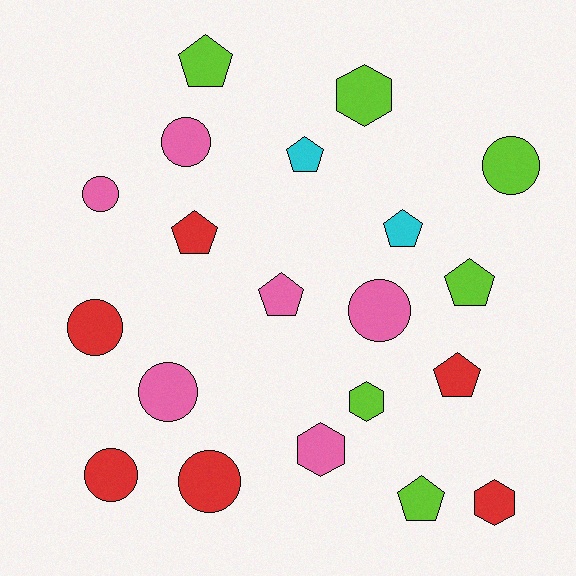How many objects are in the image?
There are 20 objects.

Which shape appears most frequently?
Circle, with 8 objects.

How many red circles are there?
There are 3 red circles.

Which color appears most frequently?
Lime, with 6 objects.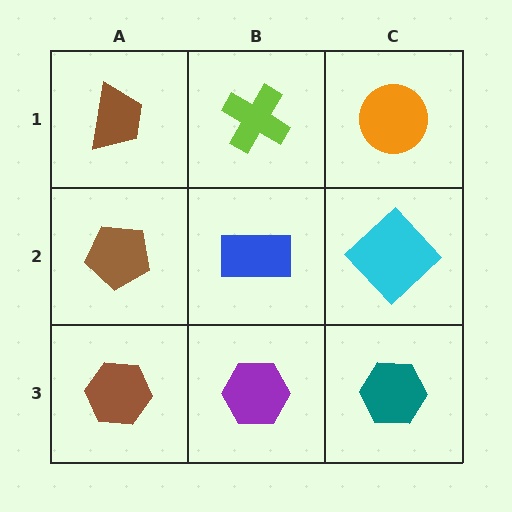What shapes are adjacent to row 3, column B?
A blue rectangle (row 2, column B), a brown hexagon (row 3, column A), a teal hexagon (row 3, column C).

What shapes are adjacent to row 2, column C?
An orange circle (row 1, column C), a teal hexagon (row 3, column C), a blue rectangle (row 2, column B).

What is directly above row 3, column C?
A cyan diamond.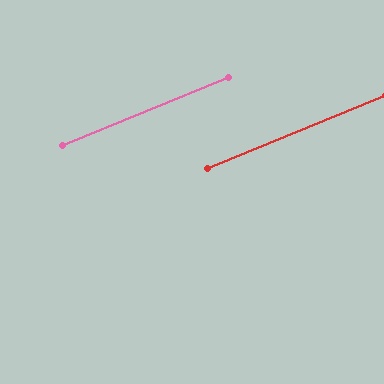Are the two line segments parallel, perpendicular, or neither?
Parallel — their directions differ by only 0.1°.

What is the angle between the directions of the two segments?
Approximately 0 degrees.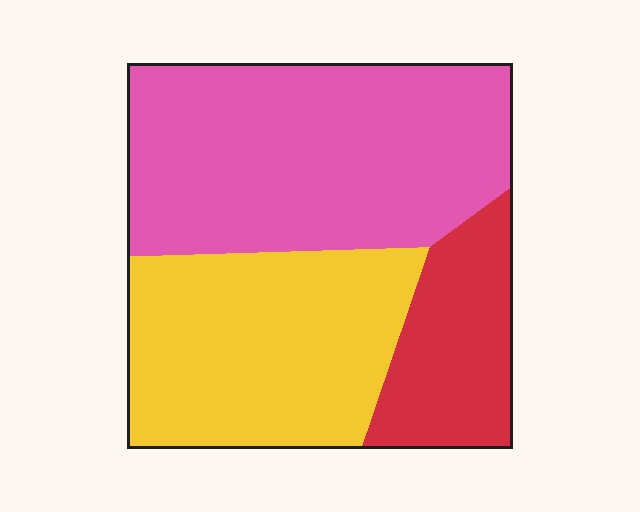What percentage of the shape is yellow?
Yellow covers about 35% of the shape.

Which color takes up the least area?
Red, at roughly 20%.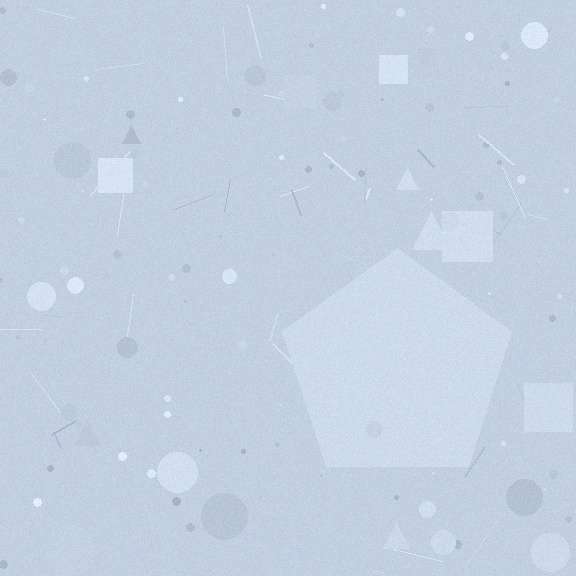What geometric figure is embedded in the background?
A pentagon is embedded in the background.